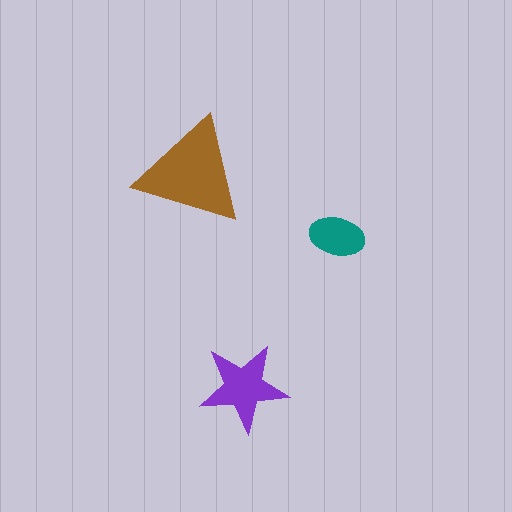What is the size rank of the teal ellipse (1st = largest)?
3rd.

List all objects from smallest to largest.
The teal ellipse, the purple star, the brown triangle.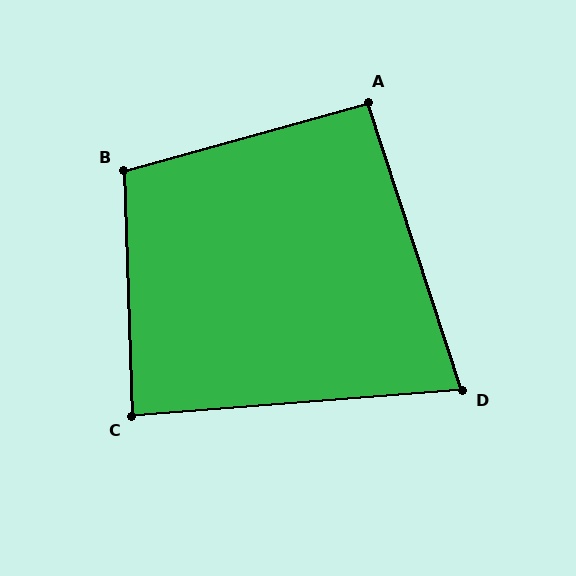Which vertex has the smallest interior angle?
D, at approximately 77 degrees.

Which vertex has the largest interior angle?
B, at approximately 103 degrees.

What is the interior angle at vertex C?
Approximately 87 degrees (approximately right).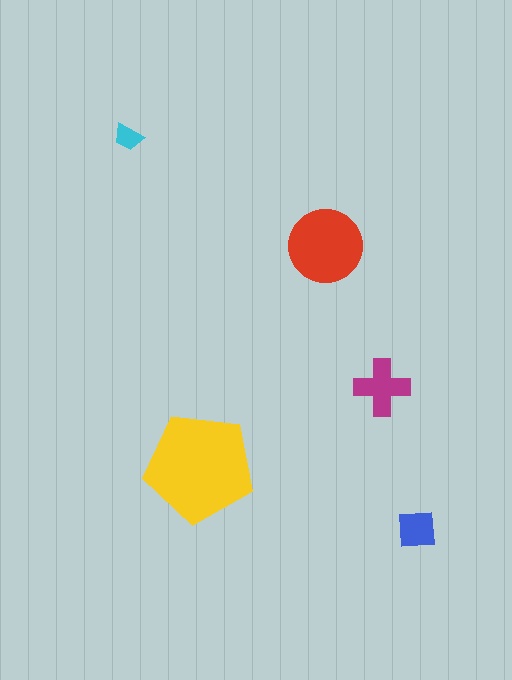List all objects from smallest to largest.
The cyan trapezoid, the blue square, the magenta cross, the red circle, the yellow pentagon.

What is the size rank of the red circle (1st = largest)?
2nd.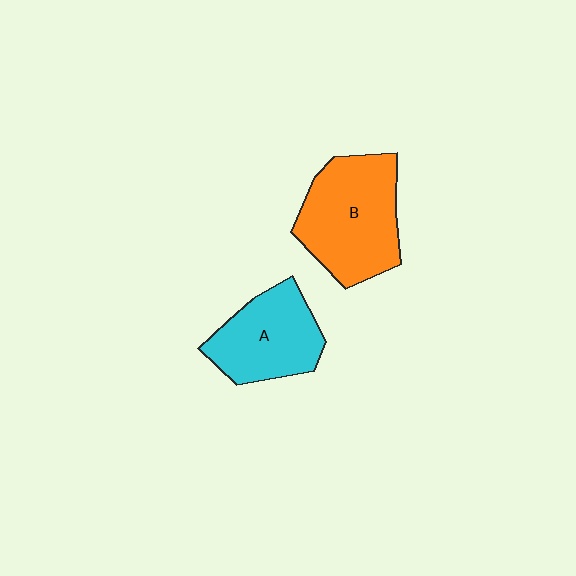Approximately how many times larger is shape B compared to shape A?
Approximately 1.3 times.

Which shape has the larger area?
Shape B (orange).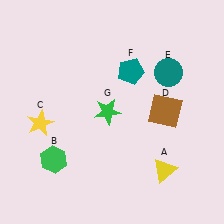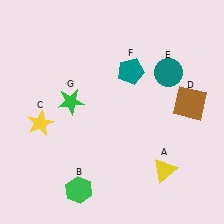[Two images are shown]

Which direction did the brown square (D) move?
The brown square (D) moved right.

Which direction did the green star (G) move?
The green star (G) moved left.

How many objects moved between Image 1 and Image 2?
3 objects moved between the two images.